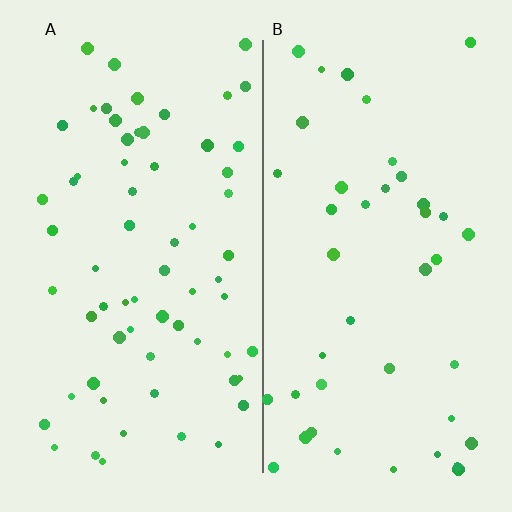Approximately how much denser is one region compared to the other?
Approximately 1.6× — region A over region B.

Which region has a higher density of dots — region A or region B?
A (the left).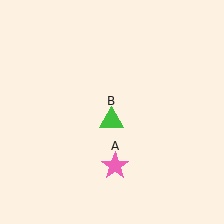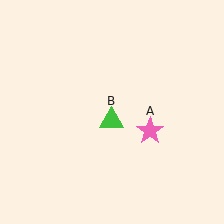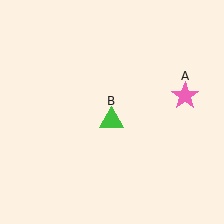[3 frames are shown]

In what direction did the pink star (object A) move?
The pink star (object A) moved up and to the right.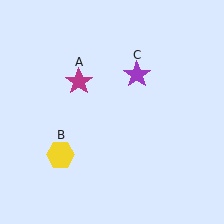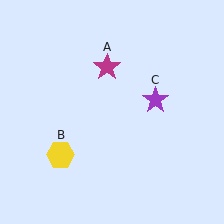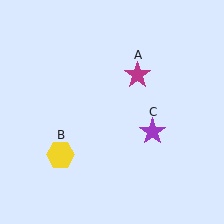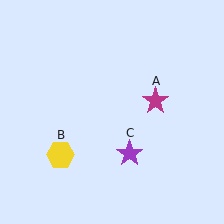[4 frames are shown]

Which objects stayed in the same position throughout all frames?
Yellow hexagon (object B) remained stationary.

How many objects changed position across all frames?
2 objects changed position: magenta star (object A), purple star (object C).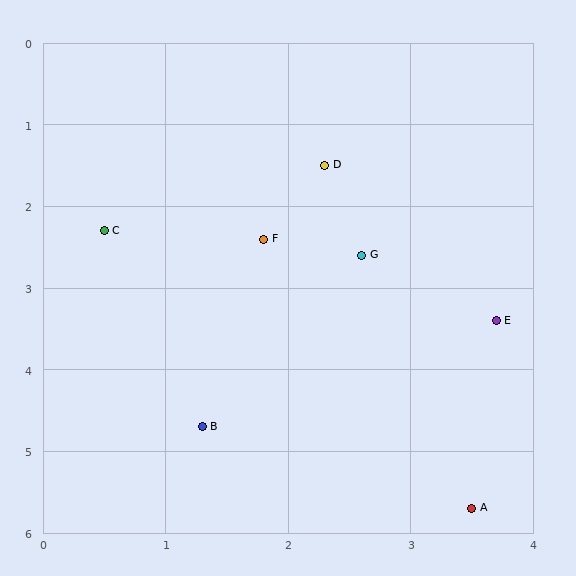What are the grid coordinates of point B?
Point B is at approximately (1.3, 4.7).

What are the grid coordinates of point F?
Point F is at approximately (1.8, 2.4).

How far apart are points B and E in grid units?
Points B and E are about 2.7 grid units apart.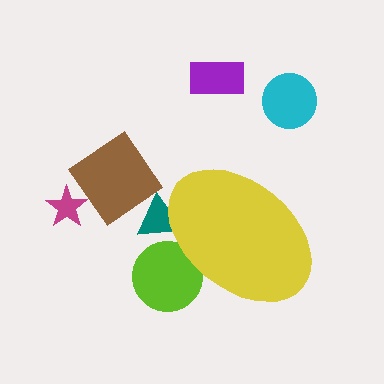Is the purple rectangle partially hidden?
No, the purple rectangle is fully visible.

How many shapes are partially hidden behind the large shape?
2 shapes are partially hidden.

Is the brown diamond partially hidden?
No, the brown diamond is fully visible.